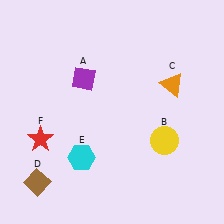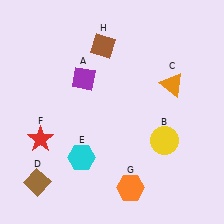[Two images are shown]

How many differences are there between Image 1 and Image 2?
There are 2 differences between the two images.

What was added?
An orange hexagon (G), a brown diamond (H) were added in Image 2.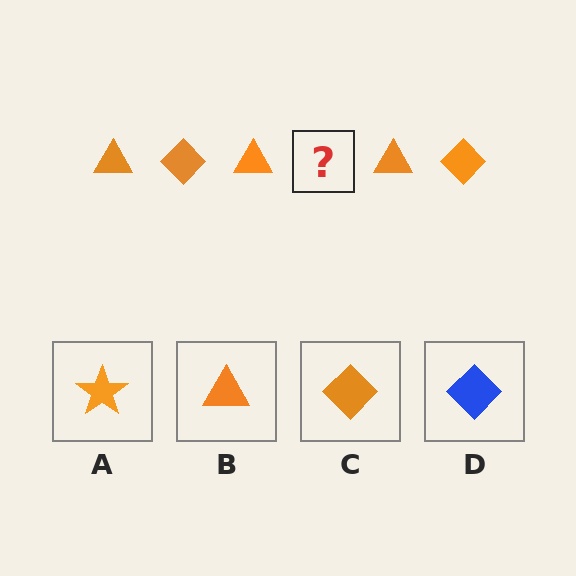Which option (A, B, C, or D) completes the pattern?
C.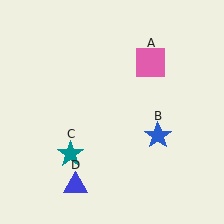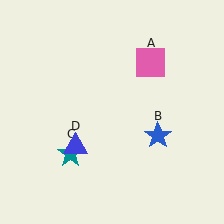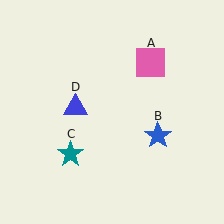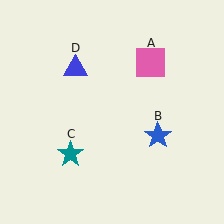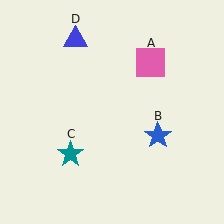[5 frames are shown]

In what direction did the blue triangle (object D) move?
The blue triangle (object D) moved up.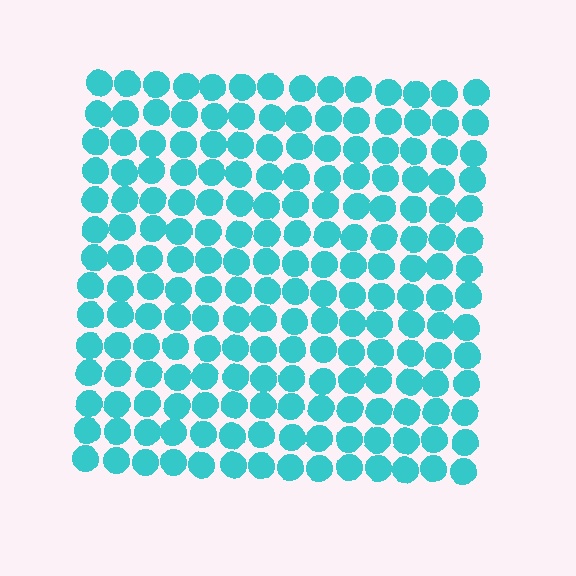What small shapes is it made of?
It is made of small circles.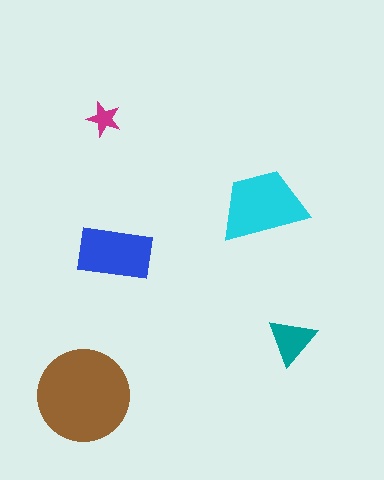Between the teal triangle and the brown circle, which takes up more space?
The brown circle.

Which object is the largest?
The brown circle.